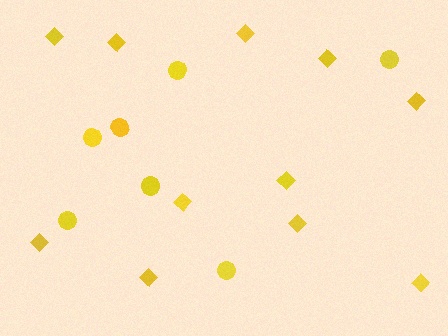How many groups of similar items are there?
There are 2 groups: one group of diamonds (11) and one group of circles (7).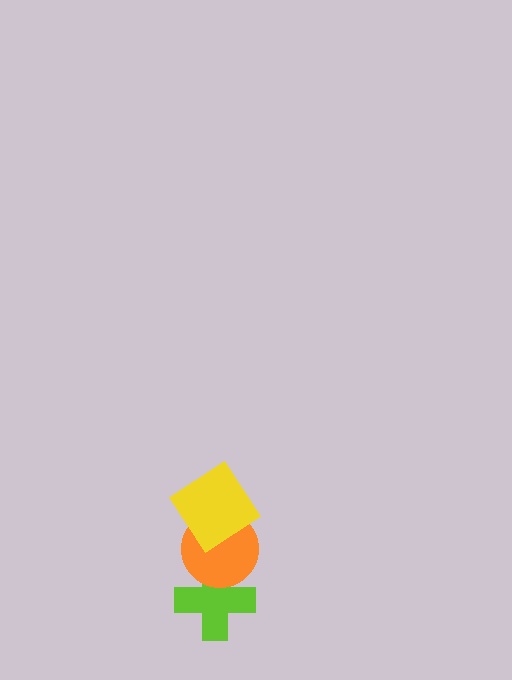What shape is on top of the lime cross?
The orange circle is on top of the lime cross.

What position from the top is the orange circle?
The orange circle is 2nd from the top.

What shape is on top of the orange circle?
The yellow diamond is on top of the orange circle.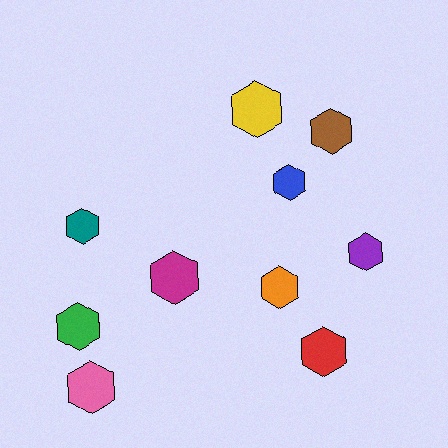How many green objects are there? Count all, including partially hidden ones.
There is 1 green object.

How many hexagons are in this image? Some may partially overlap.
There are 10 hexagons.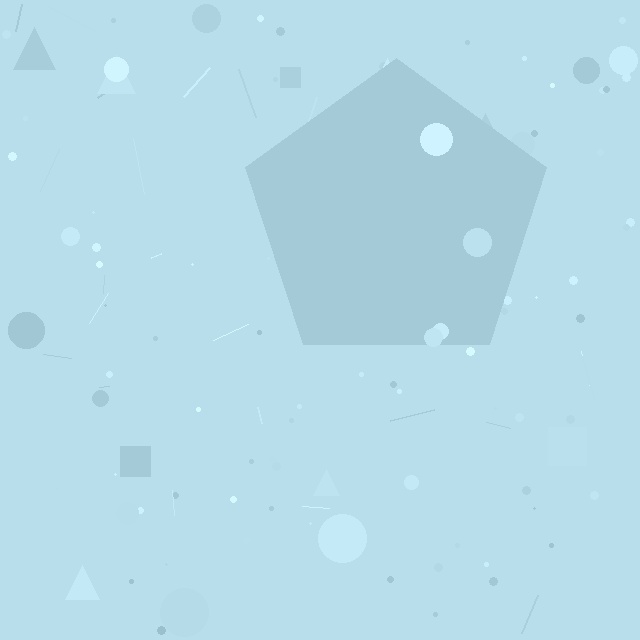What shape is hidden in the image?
A pentagon is hidden in the image.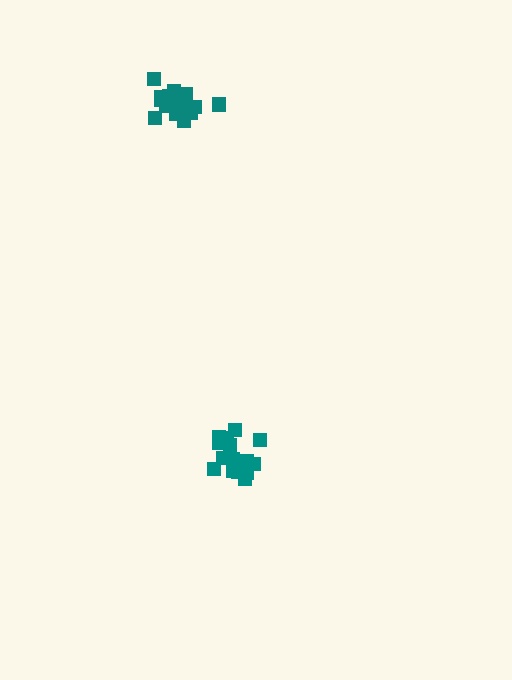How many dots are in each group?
Group 1: 16 dots, Group 2: 16 dots (32 total).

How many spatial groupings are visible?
There are 2 spatial groupings.